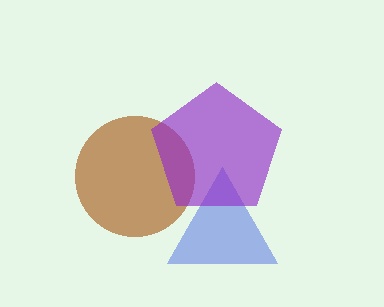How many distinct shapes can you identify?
There are 3 distinct shapes: a brown circle, a blue triangle, a purple pentagon.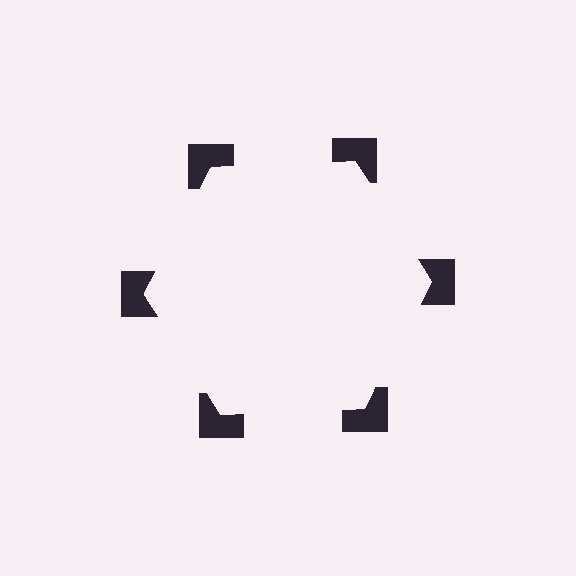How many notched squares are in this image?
There are 6 — one at each vertex of the illusory hexagon.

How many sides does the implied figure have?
6 sides.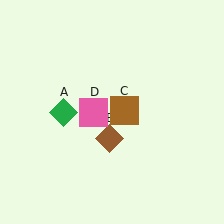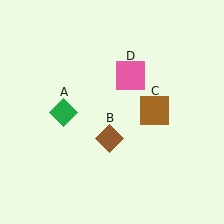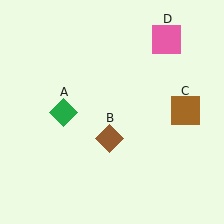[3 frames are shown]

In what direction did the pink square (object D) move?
The pink square (object D) moved up and to the right.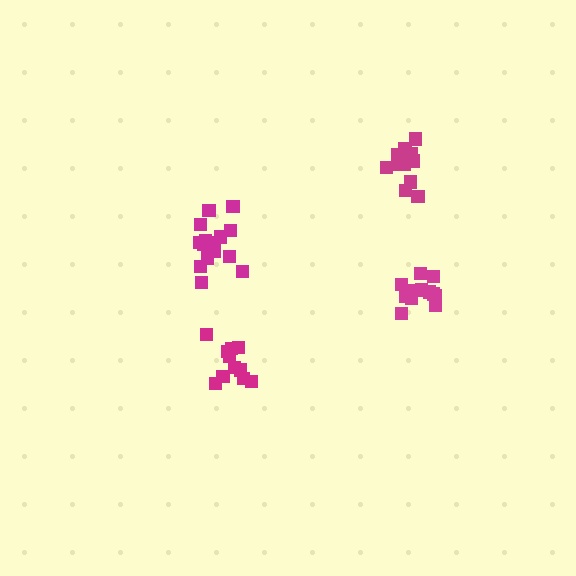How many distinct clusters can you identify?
There are 4 distinct clusters.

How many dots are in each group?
Group 1: 11 dots, Group 2: 13 dots, Group 3: 12 dots, Group 4: 16 dots (52 total).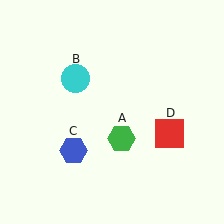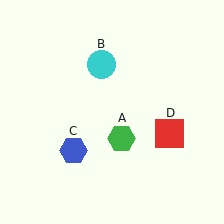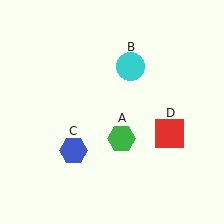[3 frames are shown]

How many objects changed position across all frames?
1 object changed position: cyan circle (object B).